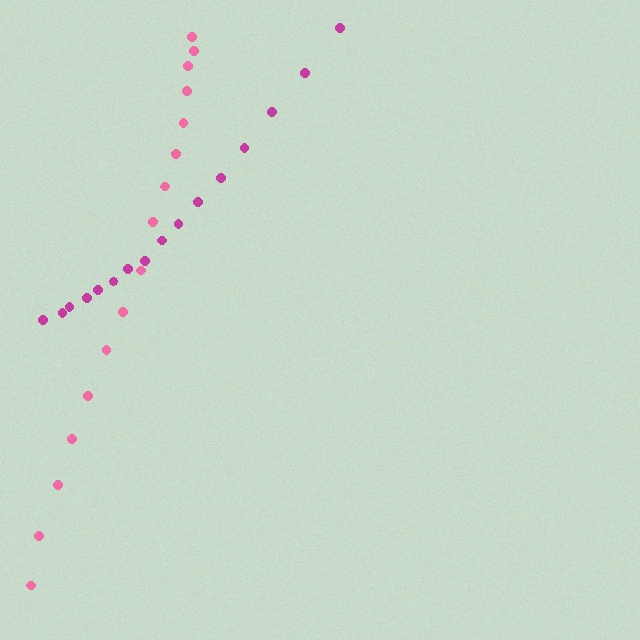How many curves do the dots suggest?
There are 2 distinct paths.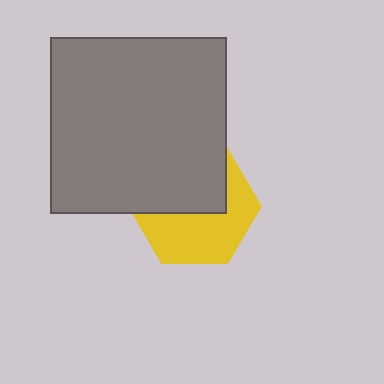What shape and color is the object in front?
The object in front is a gray square.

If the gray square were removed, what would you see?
You would see the complete yellow hexagon.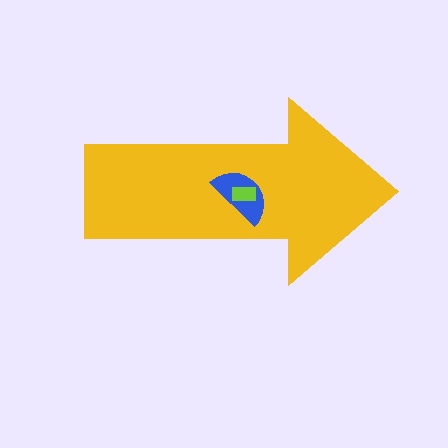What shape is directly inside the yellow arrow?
The blue semicircle.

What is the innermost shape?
The lime rectangle.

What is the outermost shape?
The yellow arrow.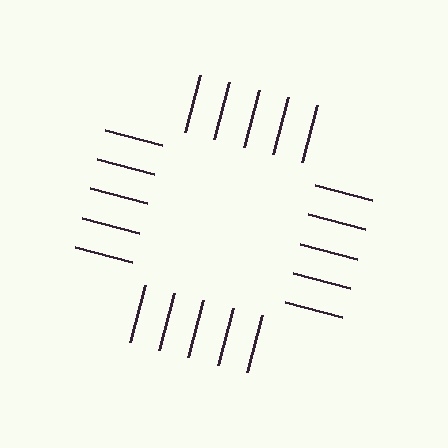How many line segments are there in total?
20 — 5 along each of the 4 edges.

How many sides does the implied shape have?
4 sides — the line-ends trace a square.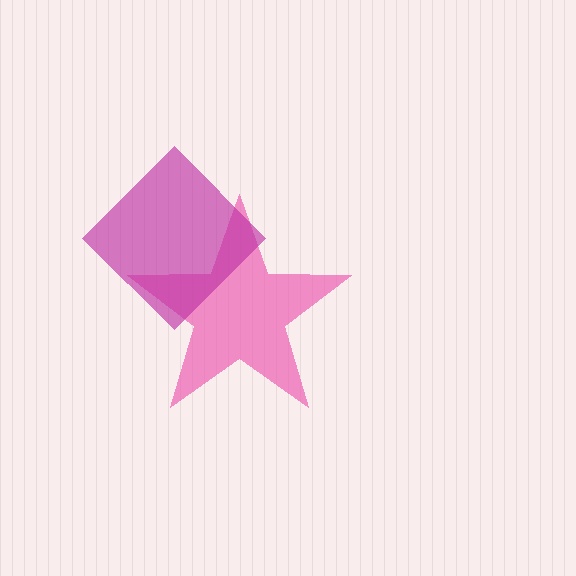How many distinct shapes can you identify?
There are 2 distinct shapes: a pink star, a magenta diamond.